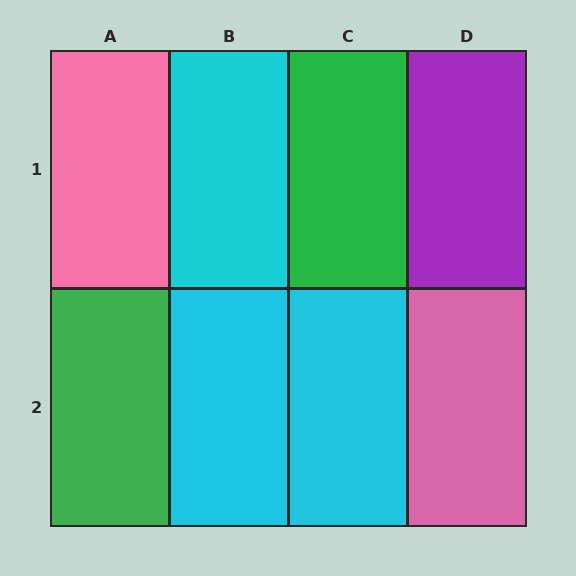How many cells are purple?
1 cell is purple.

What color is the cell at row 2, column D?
Pink.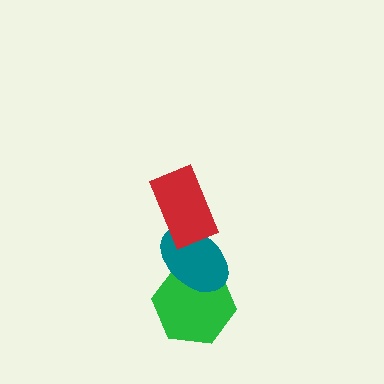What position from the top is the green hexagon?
The green hexagon is 3rd from the top.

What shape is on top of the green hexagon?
The teal ellipse is on top of the green hexagon.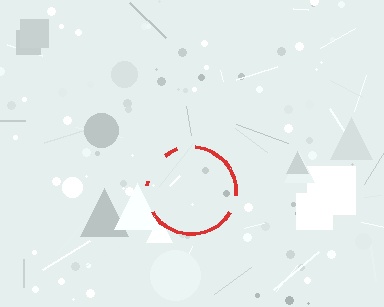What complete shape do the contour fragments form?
The contour fragments form a circle.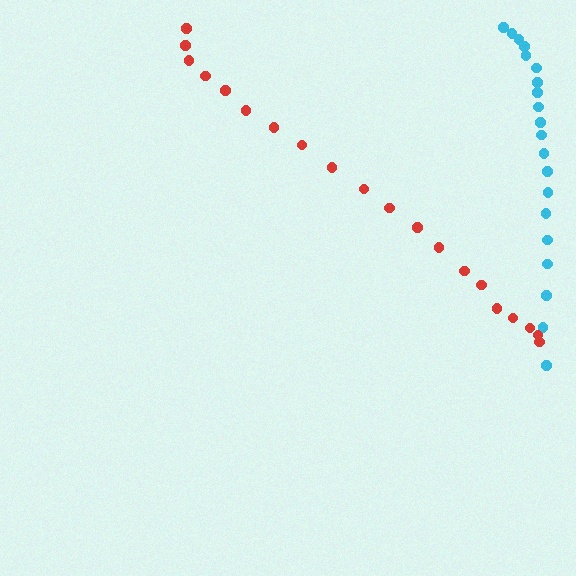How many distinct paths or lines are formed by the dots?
There are 2 distinct paths.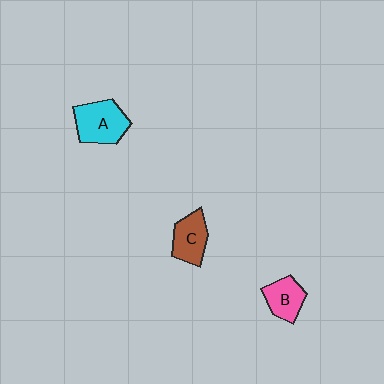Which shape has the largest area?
Shape A (cyan).